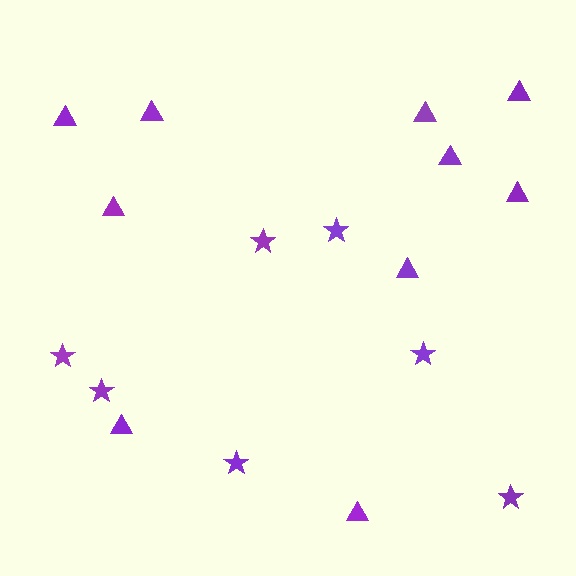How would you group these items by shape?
There are 2 groups: one group of triangles (10) and one group of stars (7).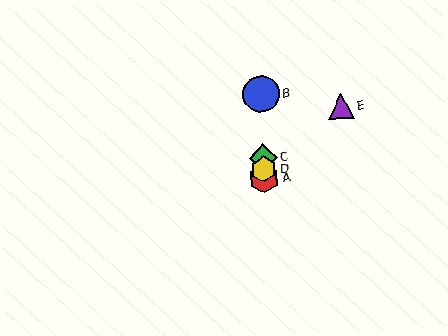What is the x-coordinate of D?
Object D is at x≈264.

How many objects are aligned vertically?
4 objects (A, B, C, D) are aligned vertically.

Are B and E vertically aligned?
No, B is at x≈261 and E is at x≈341.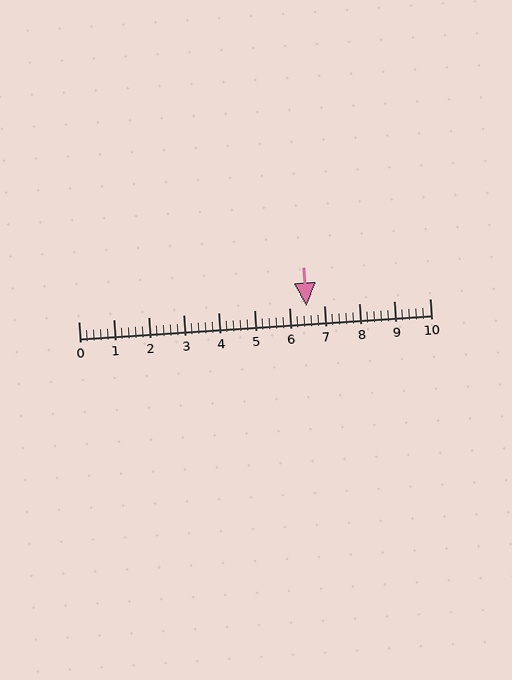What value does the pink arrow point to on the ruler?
The pink arrow points to approximately 6.5.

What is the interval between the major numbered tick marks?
The major tick marks are spaced 1 units apart.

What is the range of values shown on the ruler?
The ruler shows values from 0 to 10.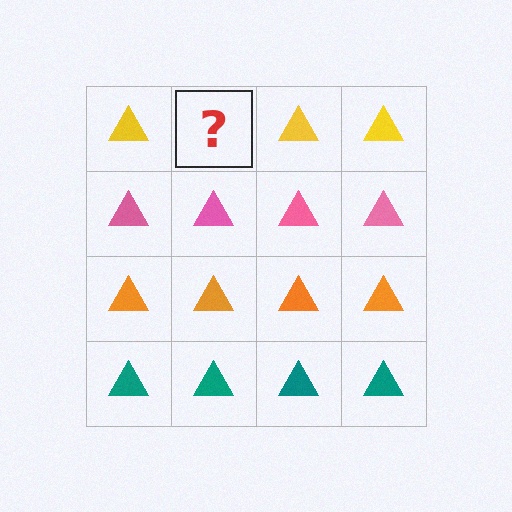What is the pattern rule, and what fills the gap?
The rule is that each row has a consistent color. The gap should be filled with a yellow triangle.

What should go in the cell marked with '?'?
The missing cell should contain a yellow triangle.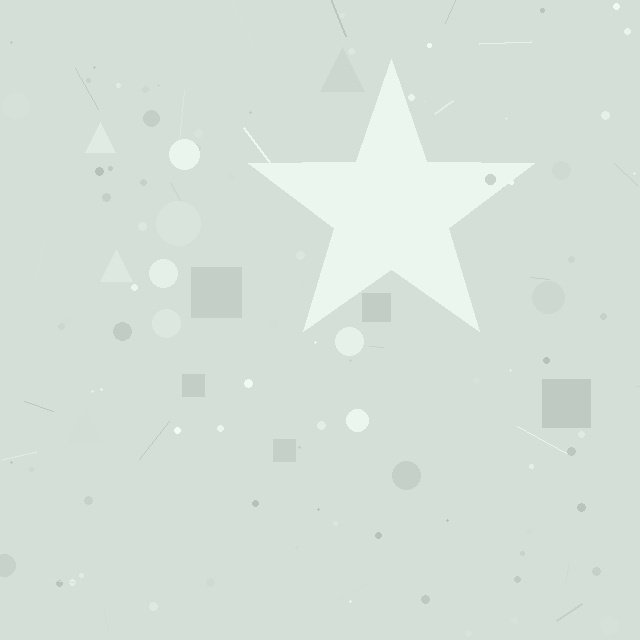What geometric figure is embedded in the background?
A star is embedded in the background.